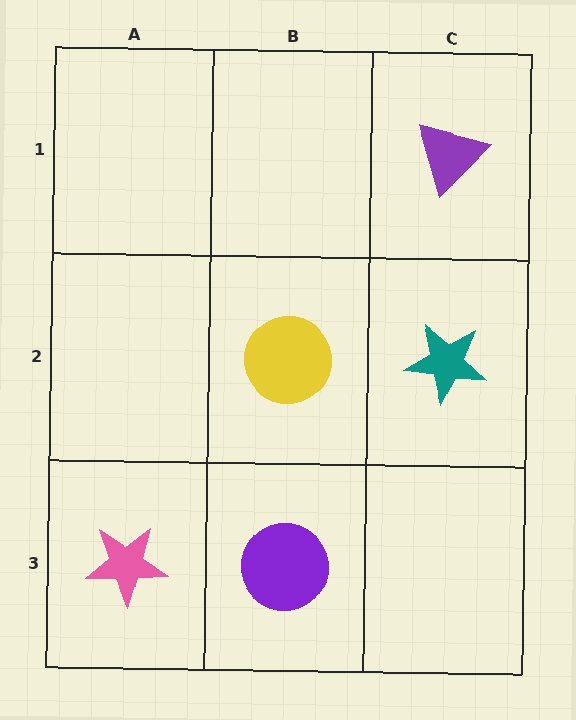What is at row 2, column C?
A teal star.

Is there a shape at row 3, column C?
No, that cell is empty.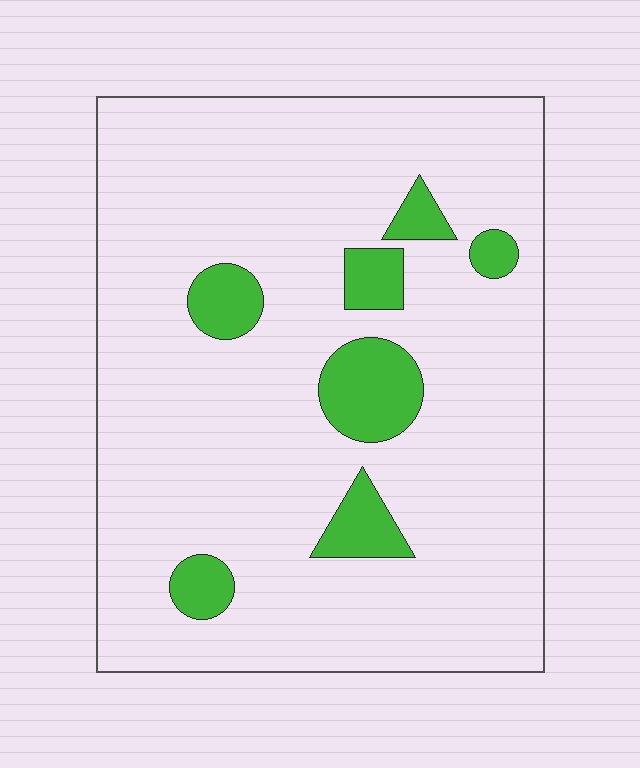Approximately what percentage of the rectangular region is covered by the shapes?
Approximately 10%.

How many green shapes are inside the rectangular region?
7.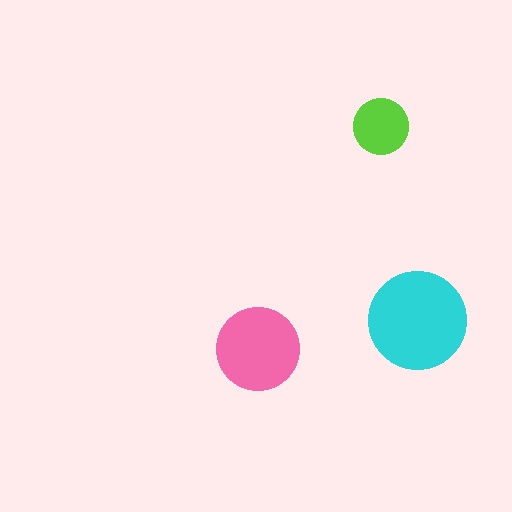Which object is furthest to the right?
The cyan circle is rightmost.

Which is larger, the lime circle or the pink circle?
The pink one.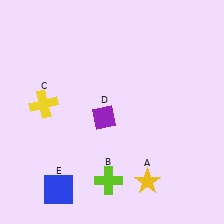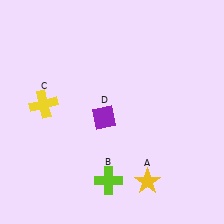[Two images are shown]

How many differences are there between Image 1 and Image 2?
There is 1 difference between the two images.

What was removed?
The blue square (E) was removed in Image 2.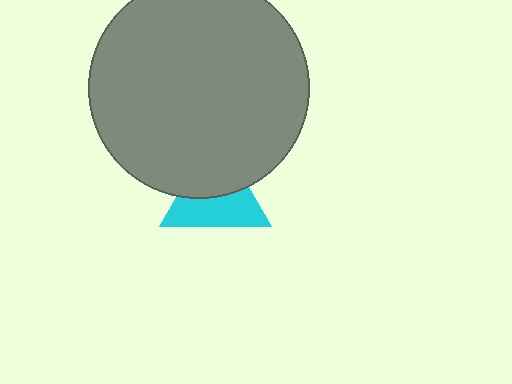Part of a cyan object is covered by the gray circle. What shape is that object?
It is a triangle.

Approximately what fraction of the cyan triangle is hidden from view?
Roughly 46% of the cyan triangle is hidden behind the gray circle.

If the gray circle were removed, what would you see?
You would see the complete cyan triangle.